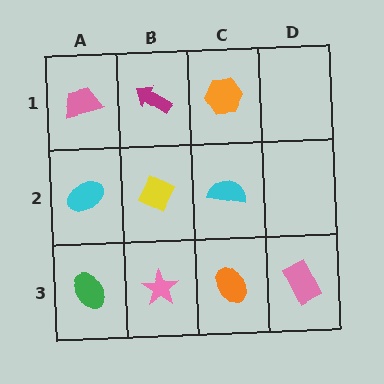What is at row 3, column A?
A green ellipse.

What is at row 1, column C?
An orange hexagon.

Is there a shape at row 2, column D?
No, that cell is empty.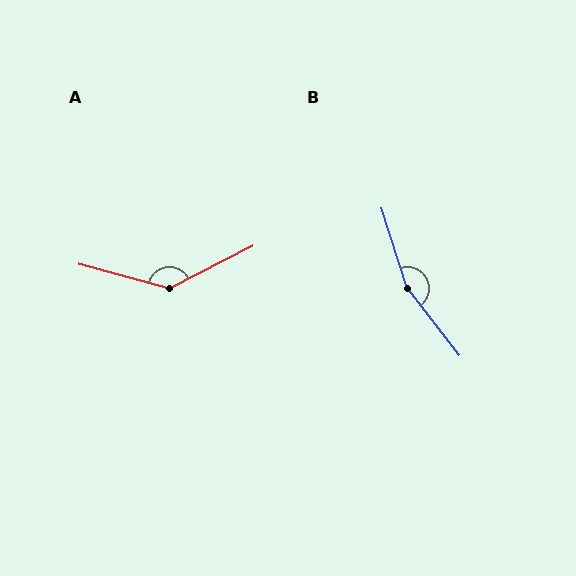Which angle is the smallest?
A, at approximately 138 degrees.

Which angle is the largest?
B, at approximately 160 degrees.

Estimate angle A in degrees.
Approximately 138 degrees.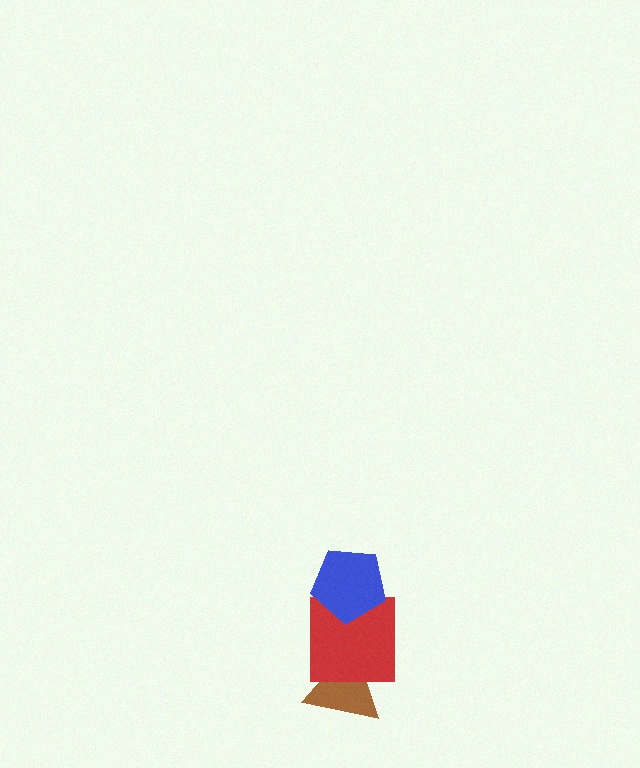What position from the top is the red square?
The red square is 2nd from the top.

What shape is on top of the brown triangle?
The red square is on top of the brown triangle.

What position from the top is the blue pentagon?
The blue pentagon is 1st from the top.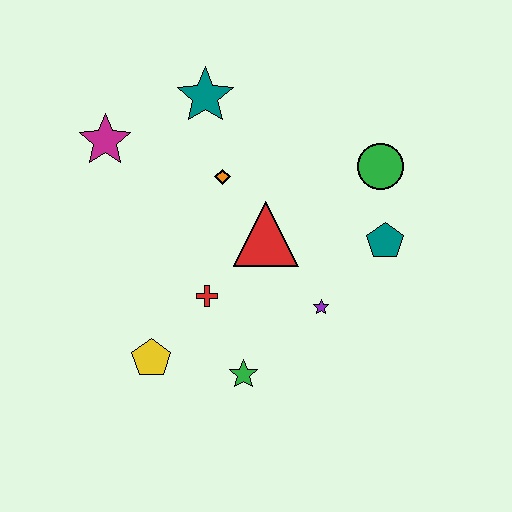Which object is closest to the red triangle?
The orange diamond is closest to the red triangle.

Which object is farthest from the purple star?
The magenta star is farthest from the purple star.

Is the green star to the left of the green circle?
Yes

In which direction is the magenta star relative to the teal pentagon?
The magenta star is to the left of the teal pentagon.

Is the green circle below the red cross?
No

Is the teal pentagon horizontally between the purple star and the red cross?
No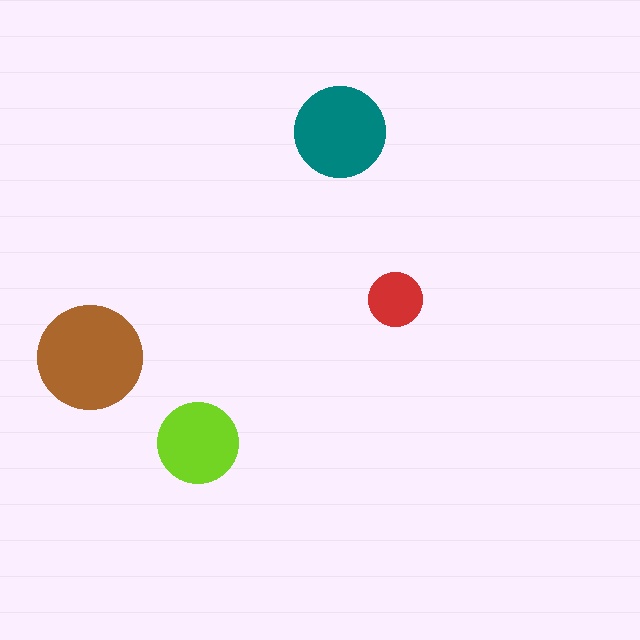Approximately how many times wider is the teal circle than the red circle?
About 1.5 times wider.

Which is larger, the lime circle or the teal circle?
The teal one.